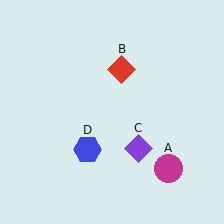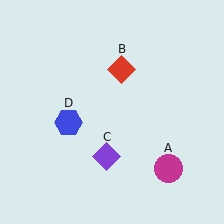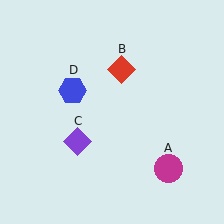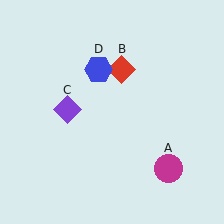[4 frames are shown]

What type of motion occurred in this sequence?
The purple diamond (object C), blue hexagon (object D) rotated clockwise around the center of the scene.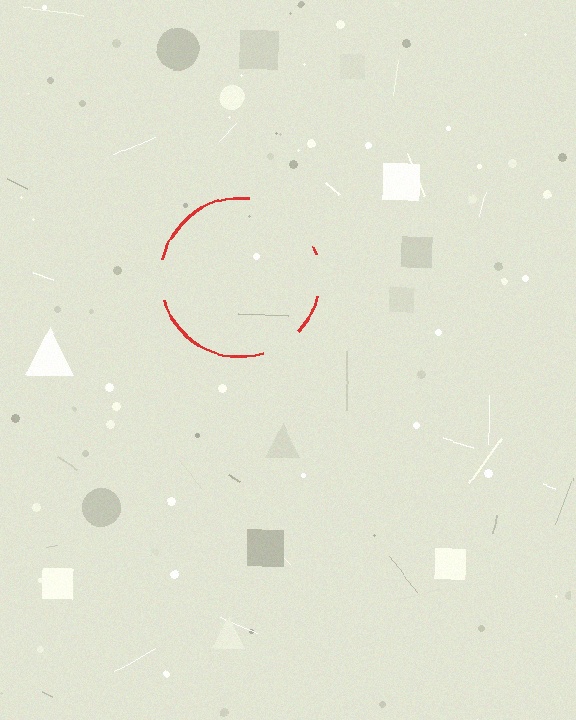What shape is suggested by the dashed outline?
The dashed outline suggests a circle.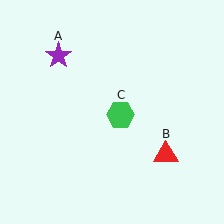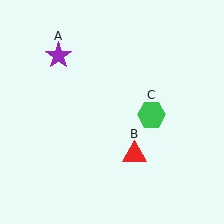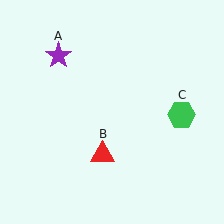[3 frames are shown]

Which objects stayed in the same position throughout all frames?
Purple star (object A) remained stationary.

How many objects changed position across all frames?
2 objects changed position: red triangle (object B), green hexagon (object C).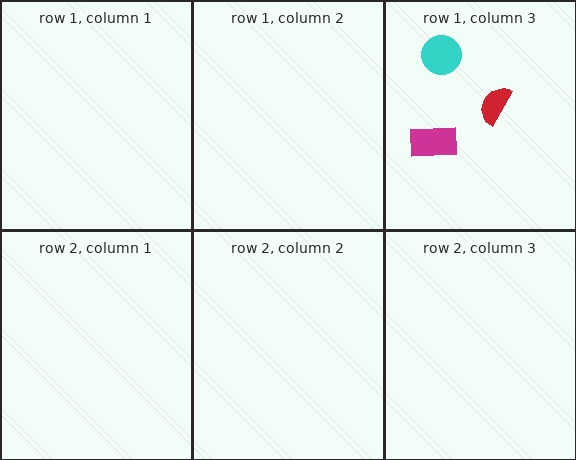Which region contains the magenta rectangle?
The row 1, column 3 region.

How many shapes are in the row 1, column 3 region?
3.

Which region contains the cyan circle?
The row 1, column 3 region.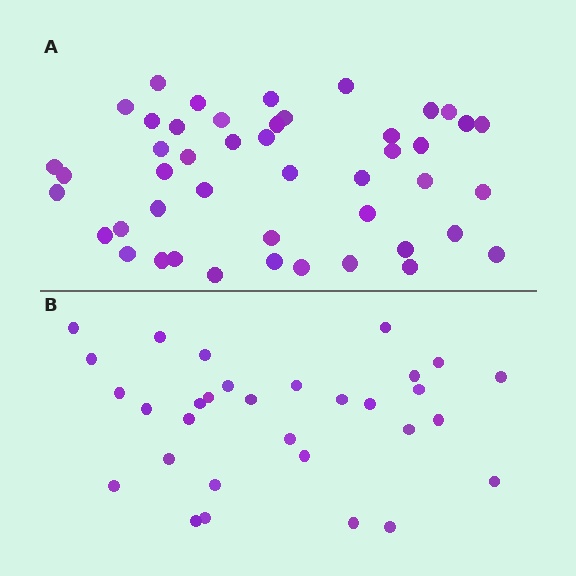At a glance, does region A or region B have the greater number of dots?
Region A (the top region) has more dots.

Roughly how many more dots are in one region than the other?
Region A has approximately 15 more dots than region B.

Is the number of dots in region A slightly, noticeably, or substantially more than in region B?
Region A has substantially more. The ratio is roughly 1.5 to 1.